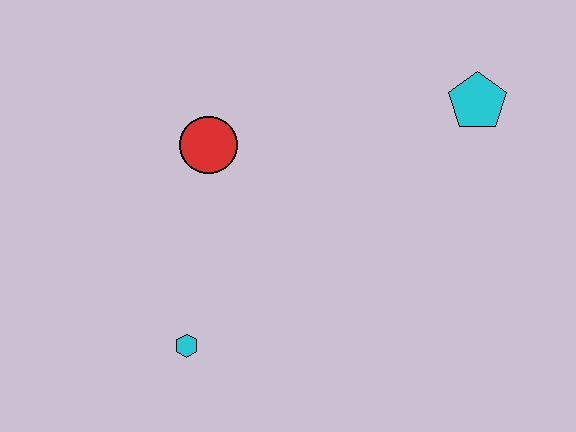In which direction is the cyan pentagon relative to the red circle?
The cyan pentagon is to the right of the red circle.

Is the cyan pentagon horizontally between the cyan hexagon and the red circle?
No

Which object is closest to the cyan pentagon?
The red circle is closest to the cyan pentagon.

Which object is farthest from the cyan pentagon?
The cyan hexagon is farthest from the cyan pentagon.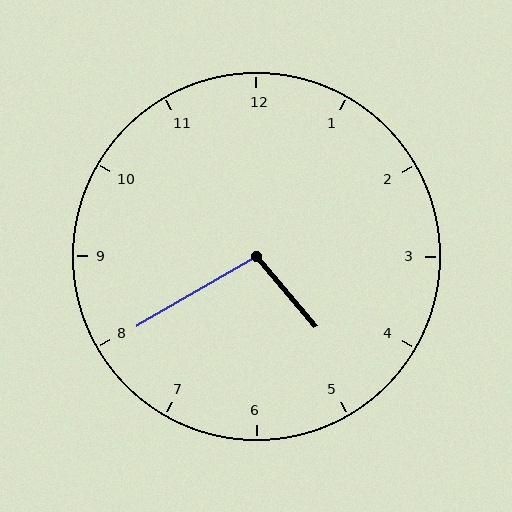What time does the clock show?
4:40.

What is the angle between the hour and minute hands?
Approximately 100 degrees.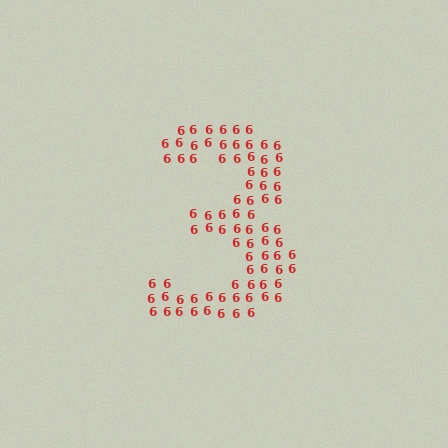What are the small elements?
The small elements are digit 6's.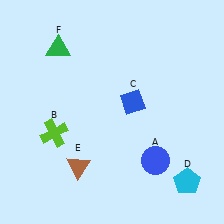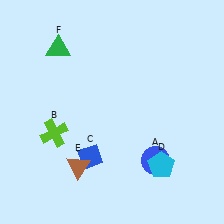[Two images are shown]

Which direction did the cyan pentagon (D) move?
The cyan pentagon (D) moved left.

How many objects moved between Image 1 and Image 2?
2 objects moved between the two images.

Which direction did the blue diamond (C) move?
The blue diamond (C) moved down.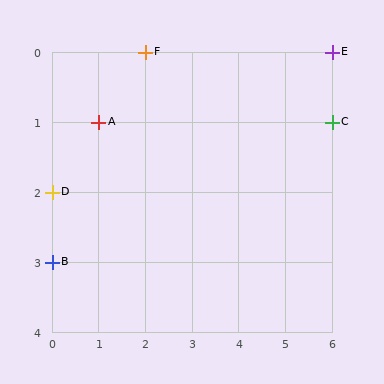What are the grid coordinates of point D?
Point D is at grid coordinates (0, 2).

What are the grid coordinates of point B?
Point B is at grid coordinates (0, 3).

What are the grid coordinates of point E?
Point E is at grid coordinates (6, 0).